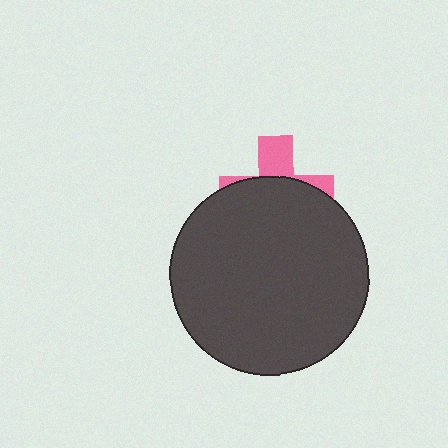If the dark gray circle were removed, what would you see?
You would see the complete pink cross.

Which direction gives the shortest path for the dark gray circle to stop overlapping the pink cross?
Moving down gives the shortest separation.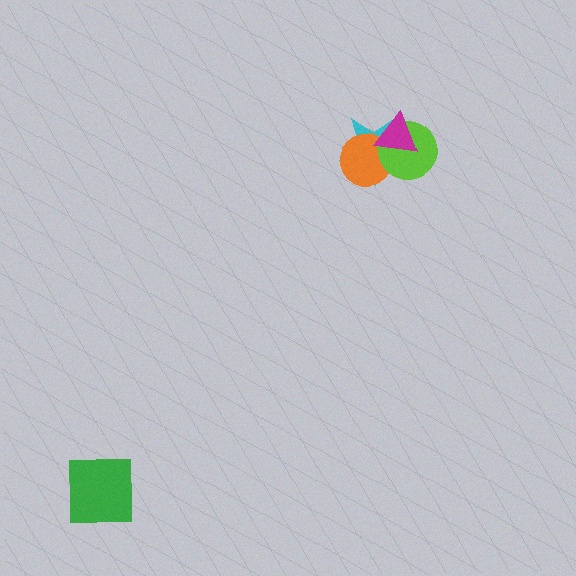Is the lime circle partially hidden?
Yes, it is partially covered by another shape.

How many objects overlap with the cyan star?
3 objects overlap with the cyan star.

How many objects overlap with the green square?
0 objects overlap with the green square.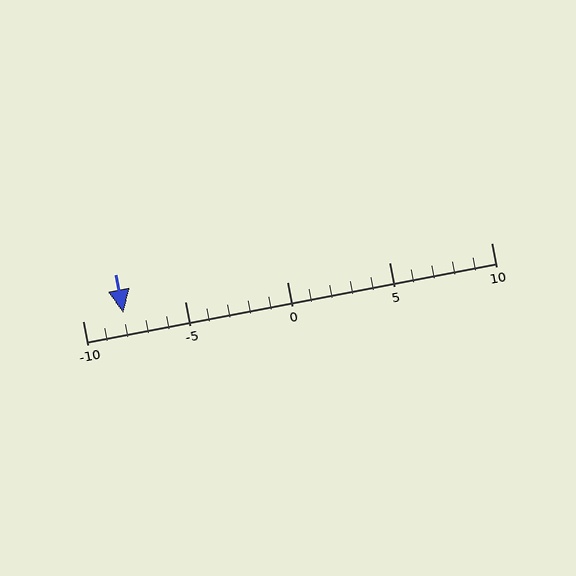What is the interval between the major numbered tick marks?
The major tick marks are spaced 5 units apart.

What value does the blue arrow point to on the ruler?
The blue arrow points to approximately -8.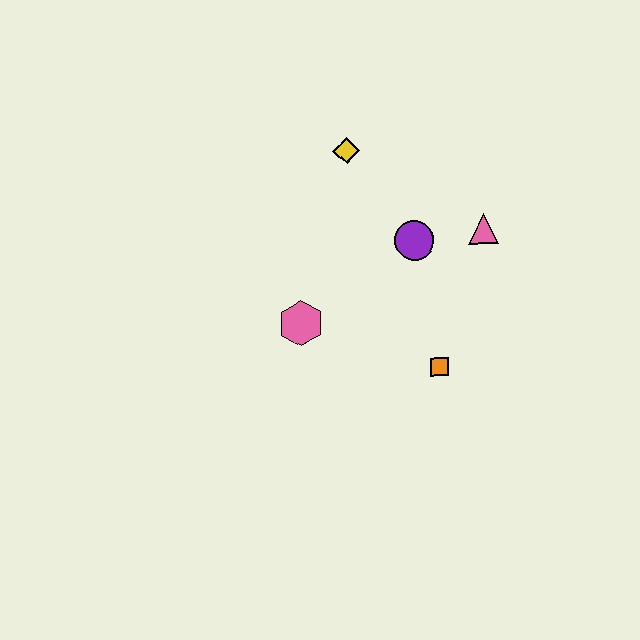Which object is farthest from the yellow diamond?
The orange square is farthest from the yellow diamond.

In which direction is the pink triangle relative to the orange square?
The pink triangle is above the orange square.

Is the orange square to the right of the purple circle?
Yes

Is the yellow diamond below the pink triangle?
No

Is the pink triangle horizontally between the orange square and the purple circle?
No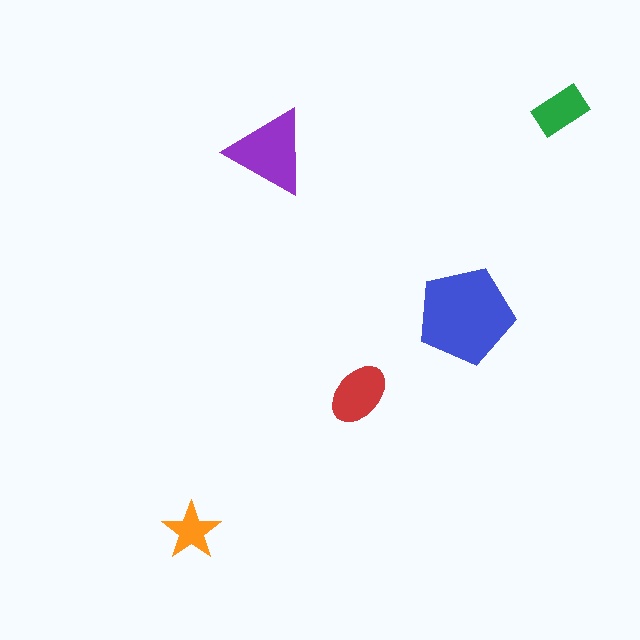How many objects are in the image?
There are 5 objects in the image.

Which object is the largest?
The blue pentagon.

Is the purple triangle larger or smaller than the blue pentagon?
Smaller.